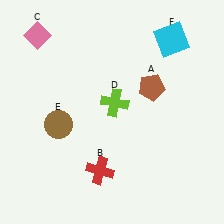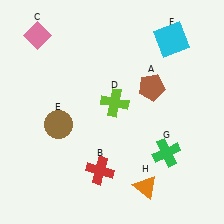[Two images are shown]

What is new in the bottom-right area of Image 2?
A green cross (G) was added in the bottom-right area of Image 2.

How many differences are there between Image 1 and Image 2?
There are 2 differences between the two images.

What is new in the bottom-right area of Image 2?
An orange triangle (H) was added in the bottom-right area of Image 2.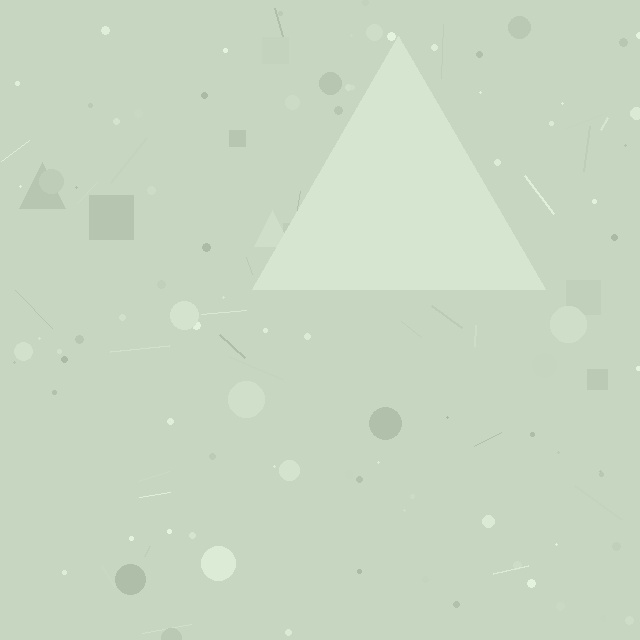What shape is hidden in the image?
A triangle is hidden in the image.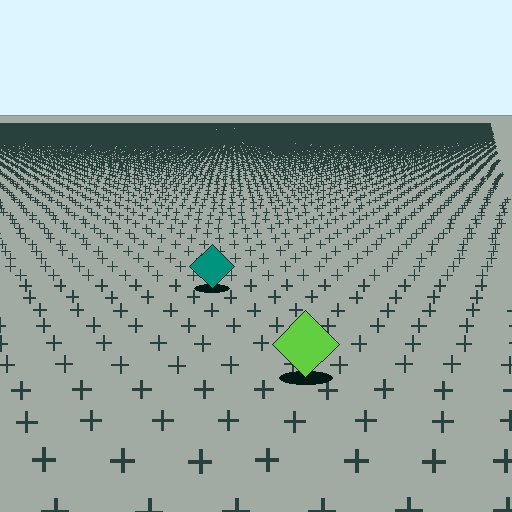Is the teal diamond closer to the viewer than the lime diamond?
No. The lime diamond is closer — you can tell from the texture gradient: the ground texture is coarser near it.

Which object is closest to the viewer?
The lime diamond is closest. The texture marks near it are larger and more spread out.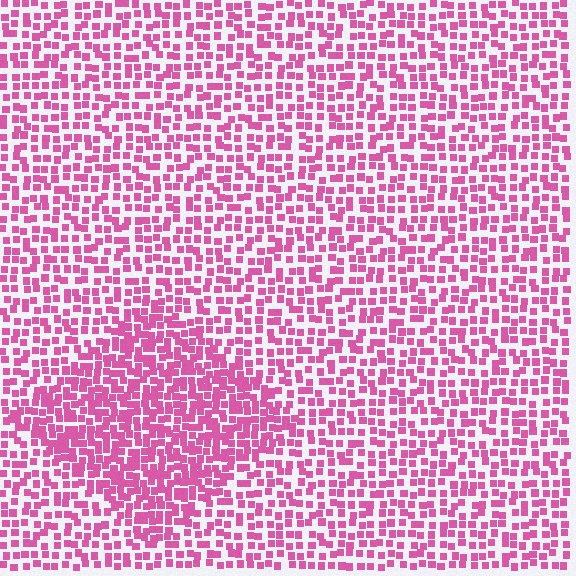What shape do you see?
I see a diamond.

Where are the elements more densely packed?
The elements are more densely packed inside the diamond boundary.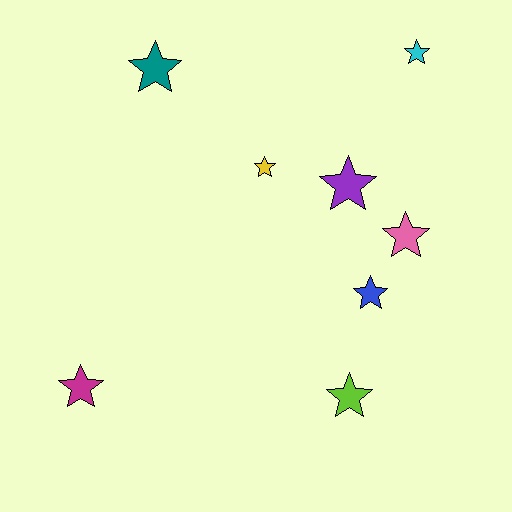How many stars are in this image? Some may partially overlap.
There are 8 stars.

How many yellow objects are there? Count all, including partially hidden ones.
There is 1 yellow object.